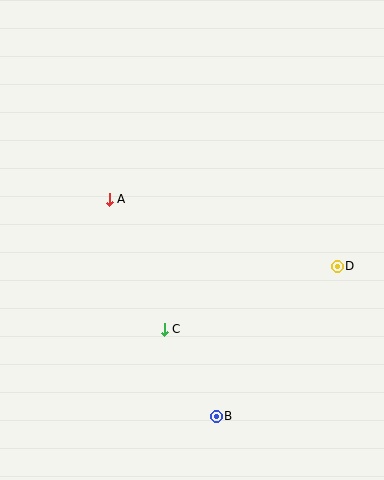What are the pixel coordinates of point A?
Point A is at (109, 199).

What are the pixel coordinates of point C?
Point C is at (164, 329).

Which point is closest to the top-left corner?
Point A is closest to the top-left corner.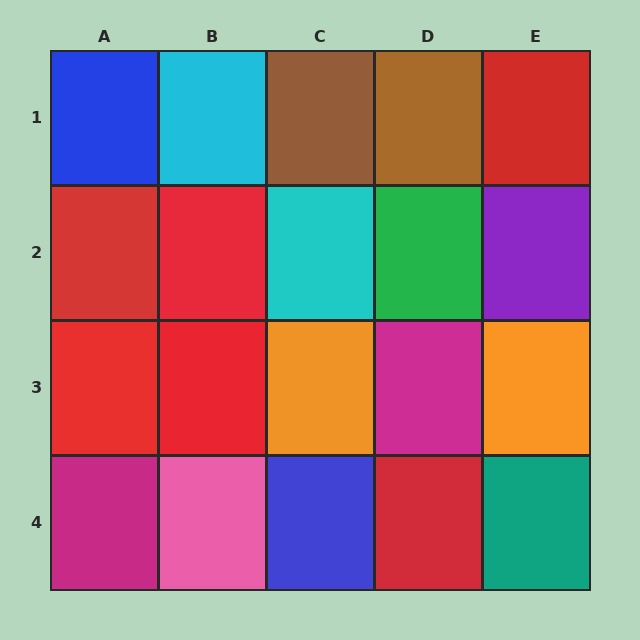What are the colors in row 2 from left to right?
Red, red, cyan, green, purple.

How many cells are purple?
1 cell is purple.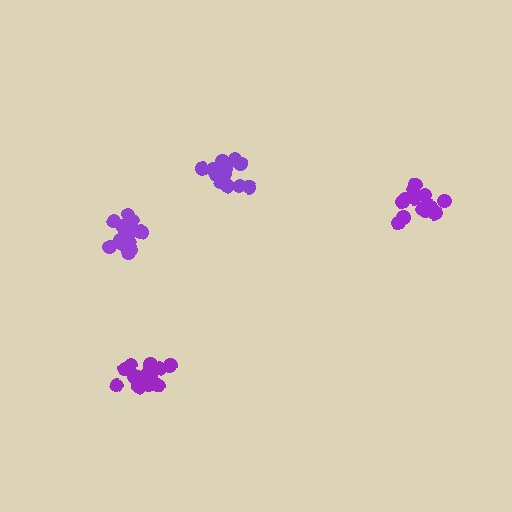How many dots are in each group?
Group 1: 14 dots, Group 2: 16 dots, Group 3: 19 dots, Group 4: 15 dots (64 total).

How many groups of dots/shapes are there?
There are 4 groups.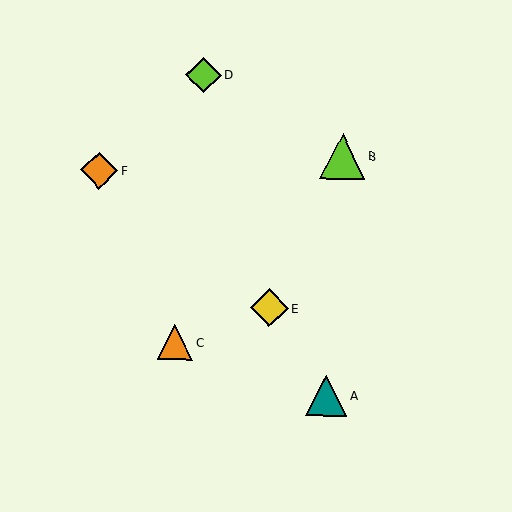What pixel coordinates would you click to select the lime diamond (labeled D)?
Click at (204, 75) to select the lime diamond D.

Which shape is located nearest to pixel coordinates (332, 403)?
The teal triangle (labeled A) at (326, 396) is nearest to that location.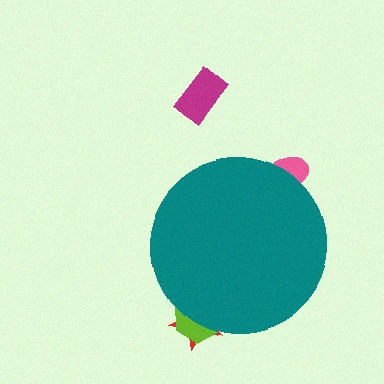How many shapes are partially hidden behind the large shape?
3 shapes are partially hidden.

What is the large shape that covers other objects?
A teal circle.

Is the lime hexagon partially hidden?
Yes, the lime hexagon is partially hidden behind the teal circle.